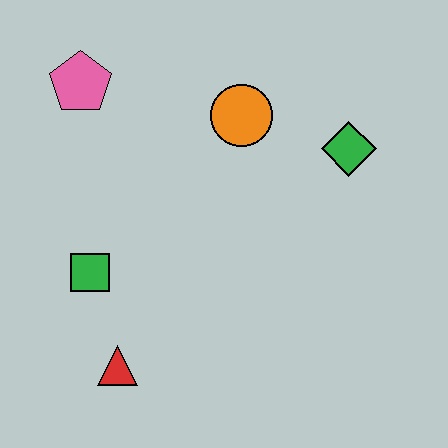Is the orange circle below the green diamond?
No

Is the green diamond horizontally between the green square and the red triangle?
No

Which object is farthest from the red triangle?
The green diamond is farthest from the red triangle.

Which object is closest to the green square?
The red triangle is closest to the green square.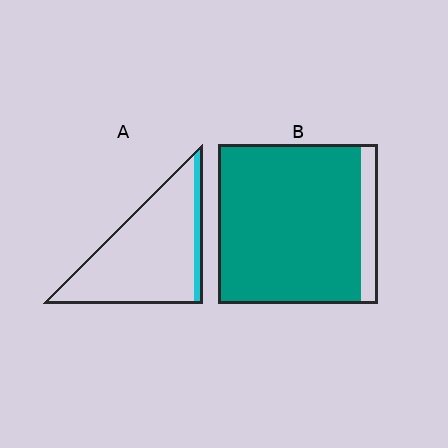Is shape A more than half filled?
No.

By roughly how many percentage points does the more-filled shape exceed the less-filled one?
By roughly 80 percentage points (B over A).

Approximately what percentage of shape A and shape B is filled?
A is approximately 10% and B is approximately 90%.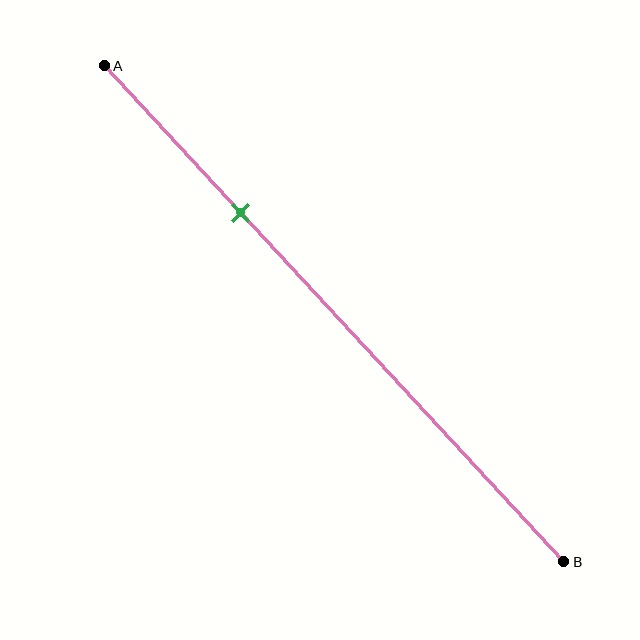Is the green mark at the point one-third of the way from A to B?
No, the mark is at about 30% from A, not at the 33% one-third point.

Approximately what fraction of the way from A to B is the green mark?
The green mark is approximately 30% of the way from A to B.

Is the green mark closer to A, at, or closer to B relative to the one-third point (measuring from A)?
The green mark is closer to point A than the one-third point of segment AB.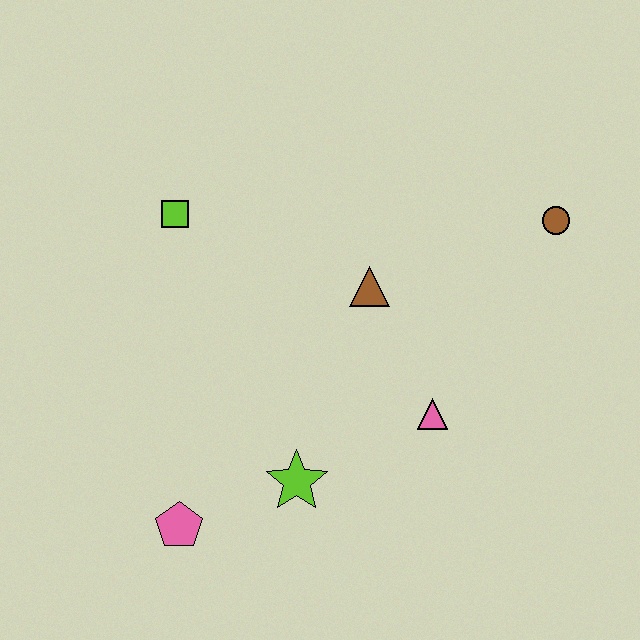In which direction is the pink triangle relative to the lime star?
The pink triangle is to the right of the lime star.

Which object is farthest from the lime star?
The brown circle is farthest from the lime star.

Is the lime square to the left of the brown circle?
Yes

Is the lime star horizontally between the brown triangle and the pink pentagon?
Yes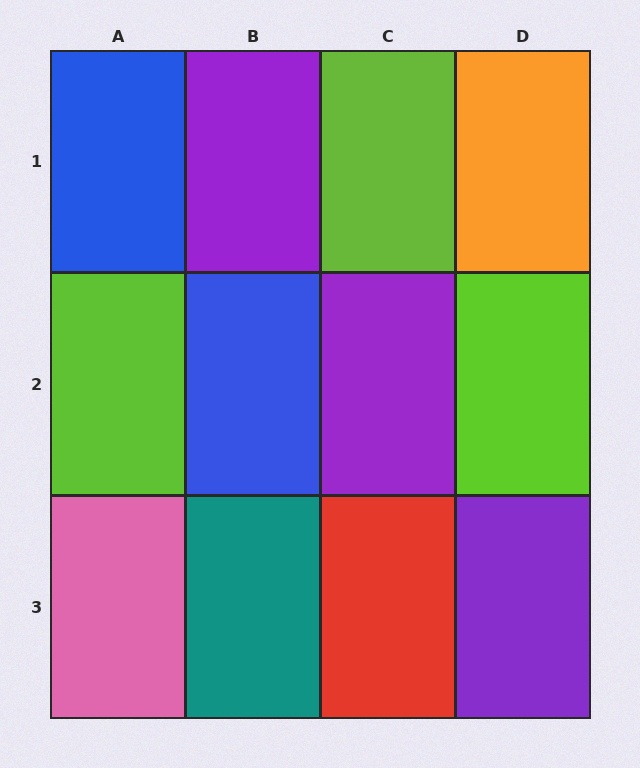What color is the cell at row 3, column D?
Purple.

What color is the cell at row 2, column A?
Lime.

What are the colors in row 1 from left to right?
Blue, purple, lime, orange.